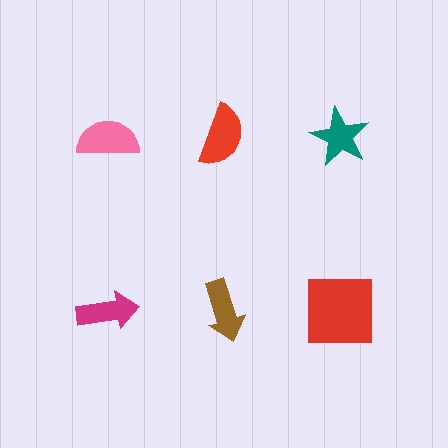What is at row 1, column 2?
A red semicircle.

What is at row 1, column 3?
A teal star.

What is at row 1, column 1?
A pink semicircle.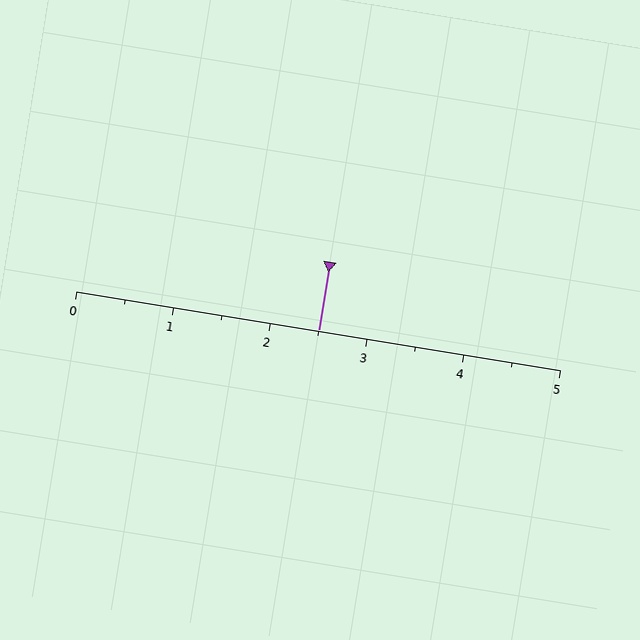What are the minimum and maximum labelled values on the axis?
The axis runs from 0 to 5.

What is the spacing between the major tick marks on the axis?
The major ticks are spaced 1 apart.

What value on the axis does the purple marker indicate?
The marker indicates approximately 2.5.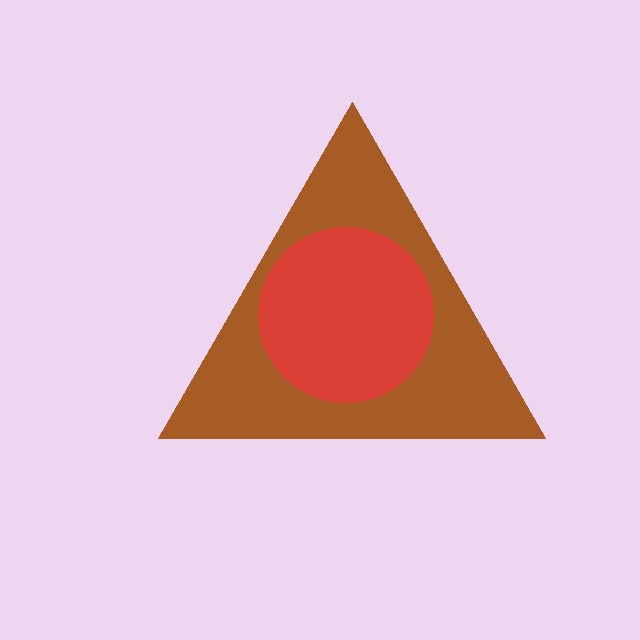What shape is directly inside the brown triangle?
The red circle.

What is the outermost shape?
The brown triangle.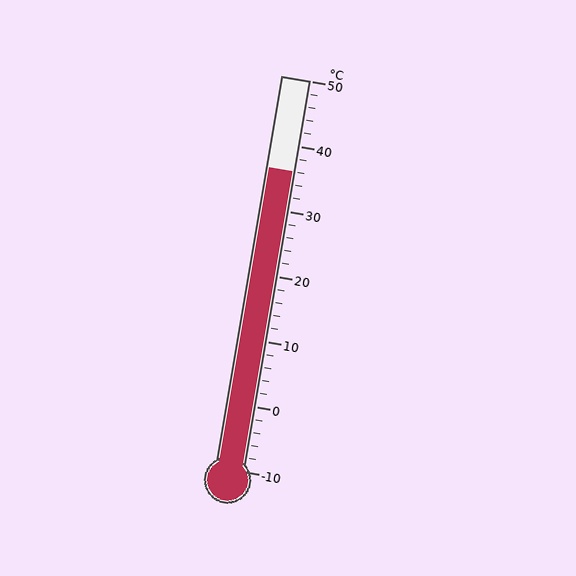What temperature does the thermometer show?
The thermometer shows approximately 36°C.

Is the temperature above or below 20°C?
The temperature is above 20°C.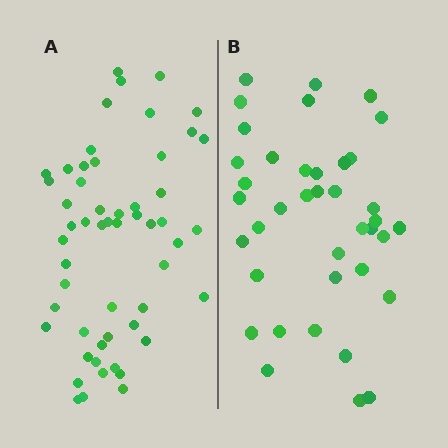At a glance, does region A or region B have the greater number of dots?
Region A (the left region) has more dots.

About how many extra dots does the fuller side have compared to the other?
Region A has approximately 15 more dots than region B.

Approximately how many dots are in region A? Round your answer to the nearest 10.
About 50 dots. (The exact count is 54, which rounds to 50.)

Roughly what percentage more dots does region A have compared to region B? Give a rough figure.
About 40% more.